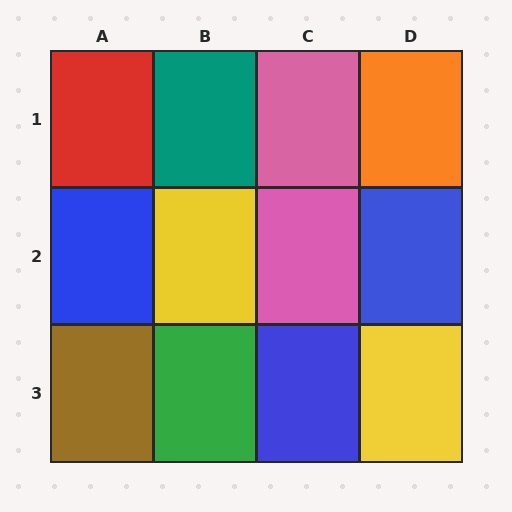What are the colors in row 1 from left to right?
Red, teal, pink, orange.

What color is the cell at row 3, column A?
Brown.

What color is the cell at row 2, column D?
Blue.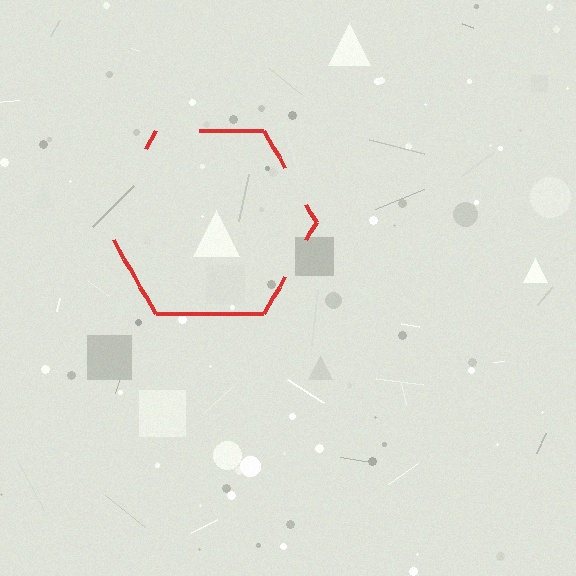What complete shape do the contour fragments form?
The contour fragments form a hexagon.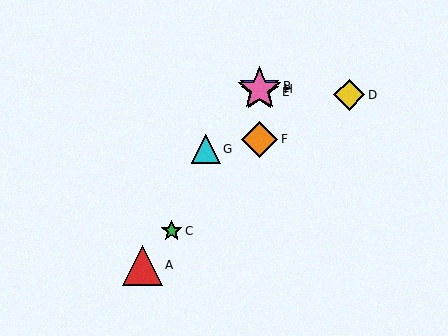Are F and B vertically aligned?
Yes, both are at x≈260.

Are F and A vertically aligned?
No, F is at x≈260 and A is at x≈142.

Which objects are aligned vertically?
Objects B, E, F, H are aligned vertically.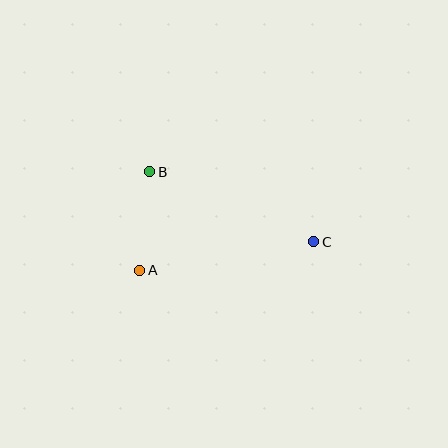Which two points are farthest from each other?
Points B and C are farthest from each other.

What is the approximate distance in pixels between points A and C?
The distance between A and C is approximately 176 pixels.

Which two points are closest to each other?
Points A and B are closest to each other.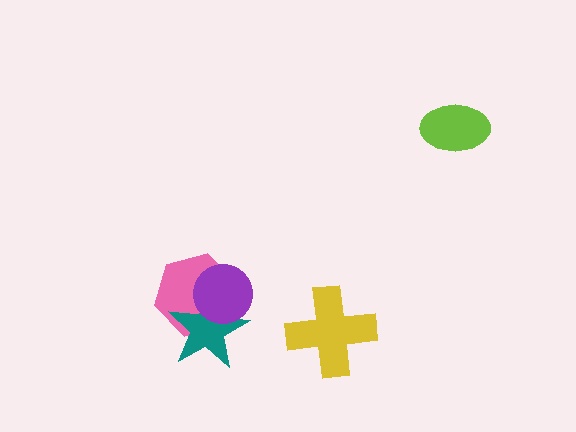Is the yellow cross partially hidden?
No, no other shape covers it.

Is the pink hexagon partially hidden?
Yes, it is partially covered by another shape.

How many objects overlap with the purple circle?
2 objects overlap with the purple circle.